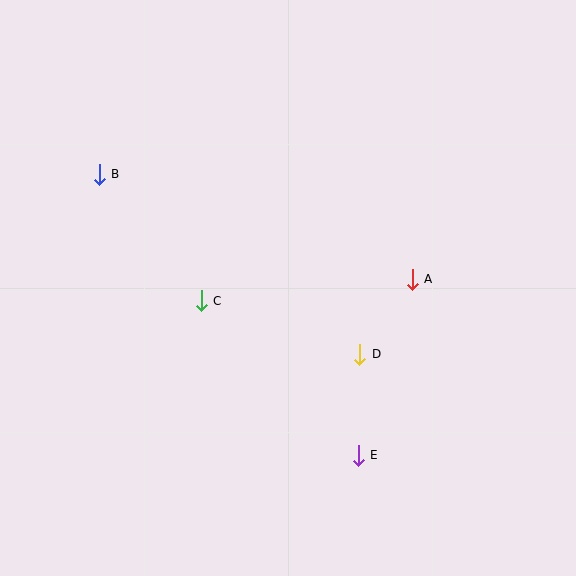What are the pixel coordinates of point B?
Point B is at (99, 174).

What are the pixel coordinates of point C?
Point C is at (201, 301).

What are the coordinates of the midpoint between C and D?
The midpoint between C and D is at (281, 327).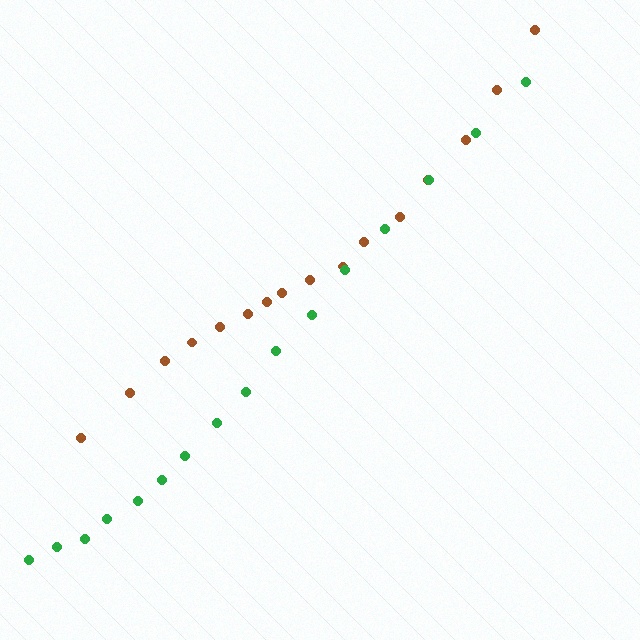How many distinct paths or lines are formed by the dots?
There are 2 distinct paths.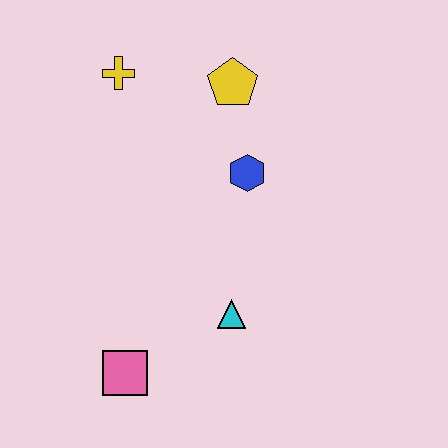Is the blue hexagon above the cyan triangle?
Yes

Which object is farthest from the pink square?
The yellow pentagon is farthest from the pink square.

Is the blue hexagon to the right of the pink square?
Yes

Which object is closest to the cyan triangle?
The pink square is closest to the cyan triangle.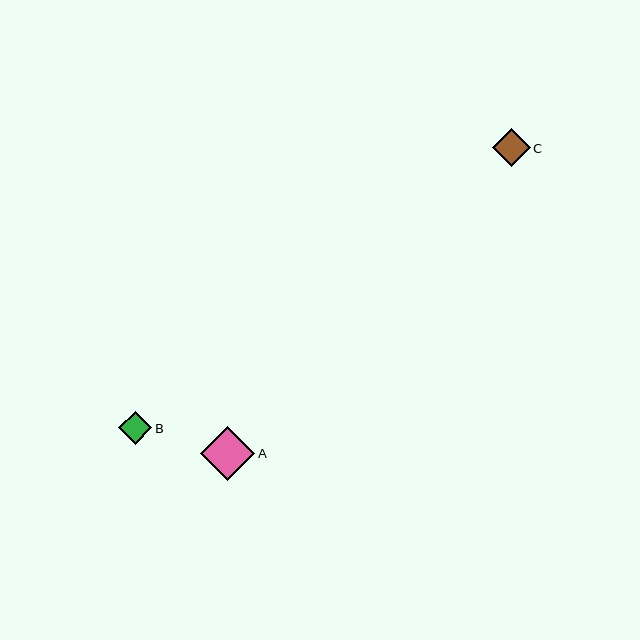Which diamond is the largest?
Diamond A is the largest with a size of approximately 54 pixels.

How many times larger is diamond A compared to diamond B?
Diamond A is approximately 1.6 times the size of diamond B.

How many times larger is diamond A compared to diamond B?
Diamond A is approximately 1.6 times the size of diamond B.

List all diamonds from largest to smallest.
From largest to smallest: A, C, B.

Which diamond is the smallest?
Diamond B is the smallest with a size of approximately 33 pixels.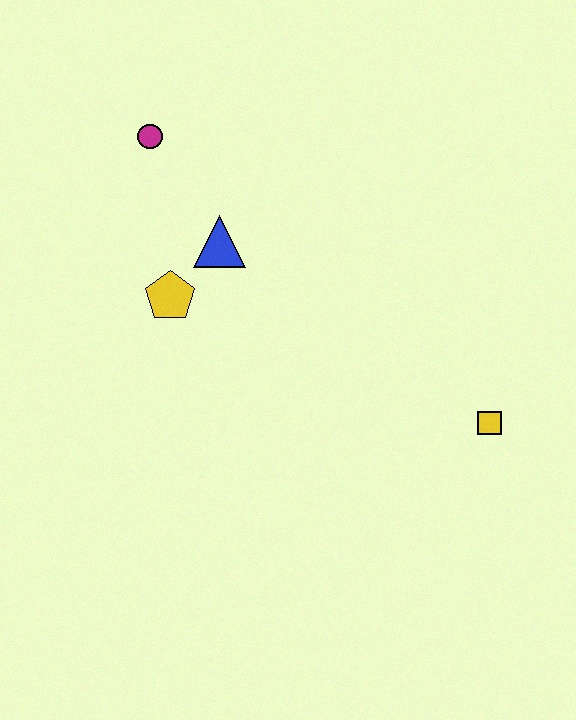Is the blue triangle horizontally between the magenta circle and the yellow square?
Yes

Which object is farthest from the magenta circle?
The yellow square is farthest from the magenta circle.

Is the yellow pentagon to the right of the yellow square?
No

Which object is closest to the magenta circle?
The blue triangle is closest to the magenta circle.